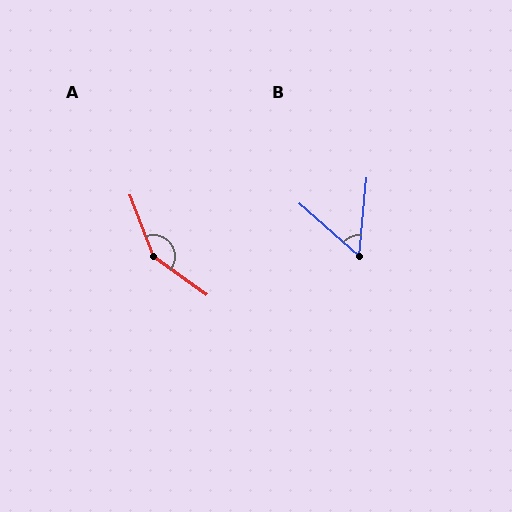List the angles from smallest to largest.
B (54°), A (147°).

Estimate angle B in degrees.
Approximately 54 degrees.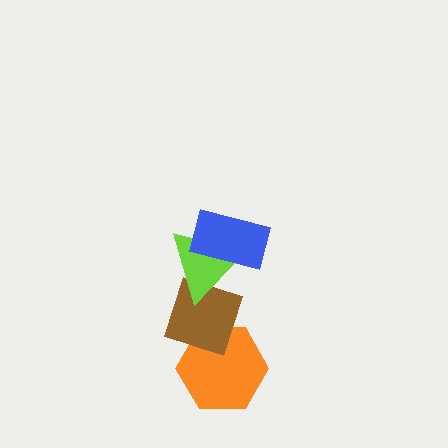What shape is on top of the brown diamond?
The lime triangle is on top of the brown diamond.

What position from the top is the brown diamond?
The brown diamond is 3rd from the top.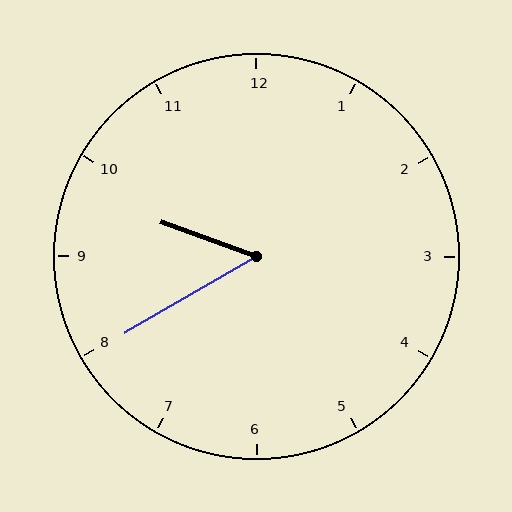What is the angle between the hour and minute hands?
Approximately 50 degrees.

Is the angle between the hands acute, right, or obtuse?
It is acute.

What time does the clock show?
9:40.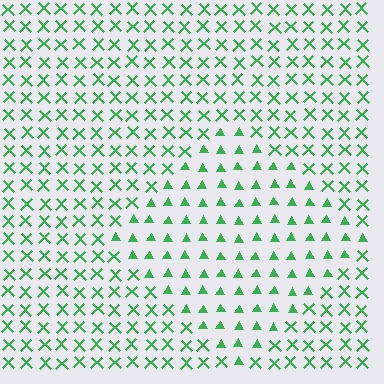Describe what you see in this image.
The image is filled with small green elements arranged in a uniform grid. A diamond-shaped region contains triangles, while the surrounding area contains X marks. The boundary is defined purely by the change in element shape.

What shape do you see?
I see a diamond.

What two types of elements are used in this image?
The image uses triangles inside the diamond region and X marks outside it.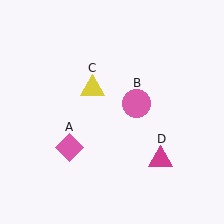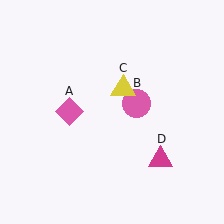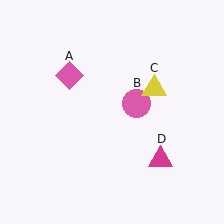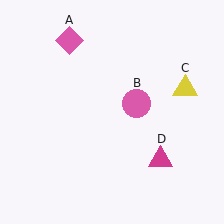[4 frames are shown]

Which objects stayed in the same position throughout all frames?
Pink circle (object B) and magenta triangle (object D) remained stationary.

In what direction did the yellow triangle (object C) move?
The yellow triangle (object C) moved right.